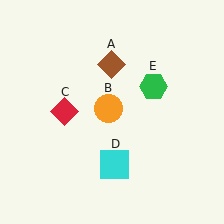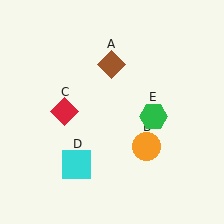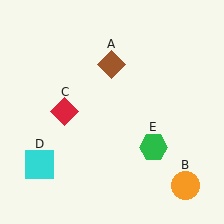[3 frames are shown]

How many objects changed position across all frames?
3 objects changed position: orange circle (object B), cyan square (object D), green hexagon (object E).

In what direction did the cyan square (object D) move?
The cyan square (object D) moved left.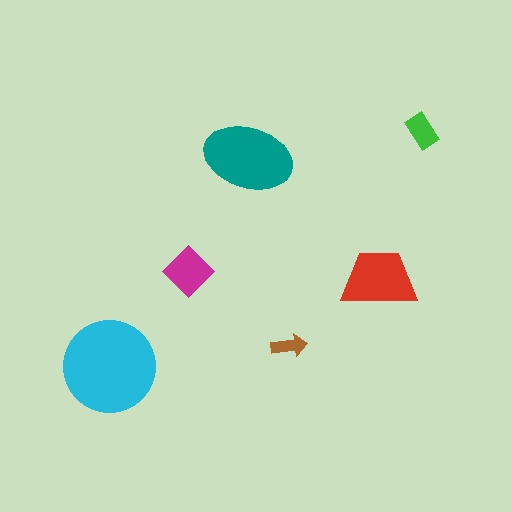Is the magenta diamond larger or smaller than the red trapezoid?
Smaller.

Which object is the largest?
The cyan circle.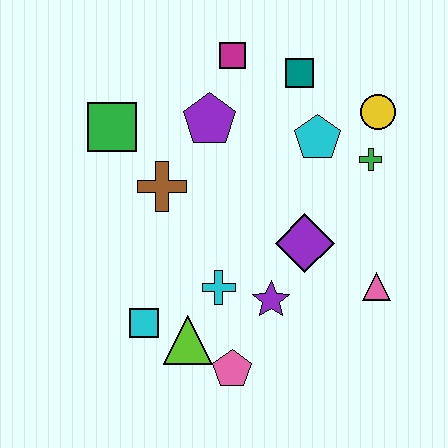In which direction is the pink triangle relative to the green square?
The pink triangle is to the right of the green square.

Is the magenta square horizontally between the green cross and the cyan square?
Yes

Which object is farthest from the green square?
The pink triangle is farthest from the green square.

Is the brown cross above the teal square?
No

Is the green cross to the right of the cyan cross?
Yes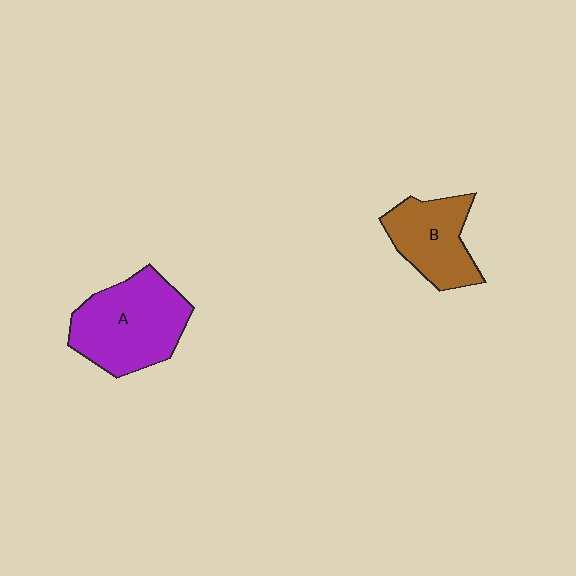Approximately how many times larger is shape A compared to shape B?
Approximately 1.4 times.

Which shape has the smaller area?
Shape B (brown).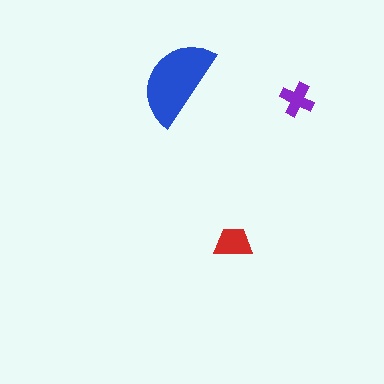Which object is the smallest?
The purple cross.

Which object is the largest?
The blue semicircle.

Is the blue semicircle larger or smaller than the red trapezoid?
Larger.